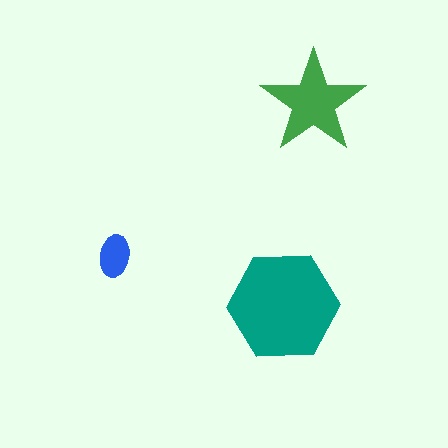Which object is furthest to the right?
The green star is rightmost.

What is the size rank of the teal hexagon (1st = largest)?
1st.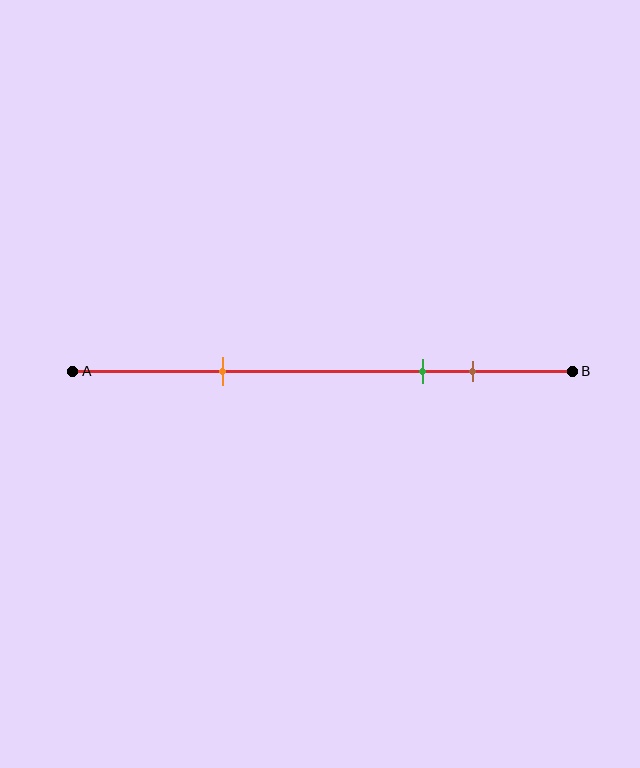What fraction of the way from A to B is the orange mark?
The orange mark is approximately 30% (0.3) of the way from A to B.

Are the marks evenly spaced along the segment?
No, the marks are not evenly spaced.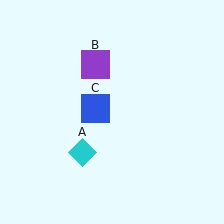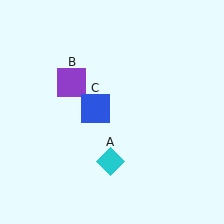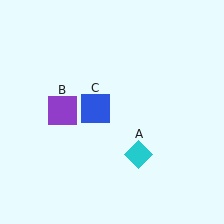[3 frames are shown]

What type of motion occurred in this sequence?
The cyan diamond (object A), purple square (object B) rotated counterclockwise around the center of the scene.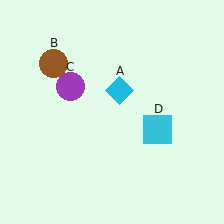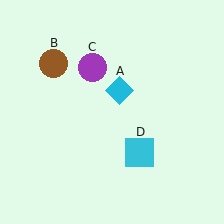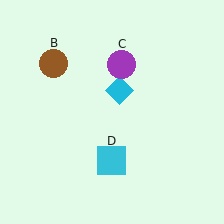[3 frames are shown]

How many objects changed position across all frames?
2 objects changed position: purple circle (object C), cyan square (object D).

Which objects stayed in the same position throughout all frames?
Cyan diamond (object A) and brown circle (object B) remained stationary.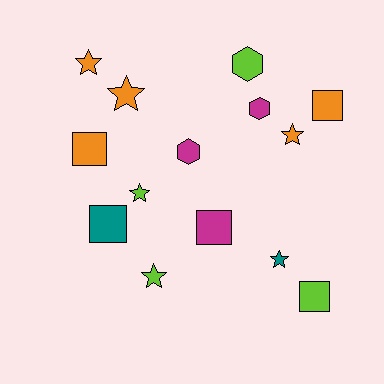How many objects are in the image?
There are 14 objects.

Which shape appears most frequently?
Star, with 6 objects.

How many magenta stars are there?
There are no magenta stars.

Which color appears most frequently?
Orange, with 5 objects.